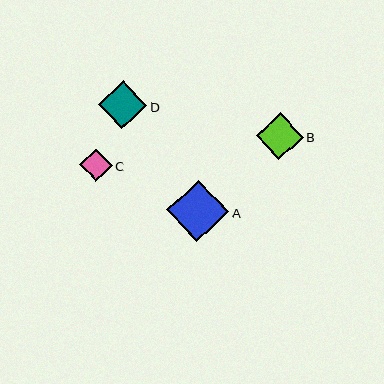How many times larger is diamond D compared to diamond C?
Diamond D is approximately 1.5 times the size of diamond C.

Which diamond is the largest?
Diamond A is the largest with a size of approximately 62 pixels.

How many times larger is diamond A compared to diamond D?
Diamond A is approximately 1.3 times the size of diamond D.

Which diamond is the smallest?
Diamond C is the smallest with a size of approximately 33 pixels.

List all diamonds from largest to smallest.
From largest to smallest: A, D, B, C.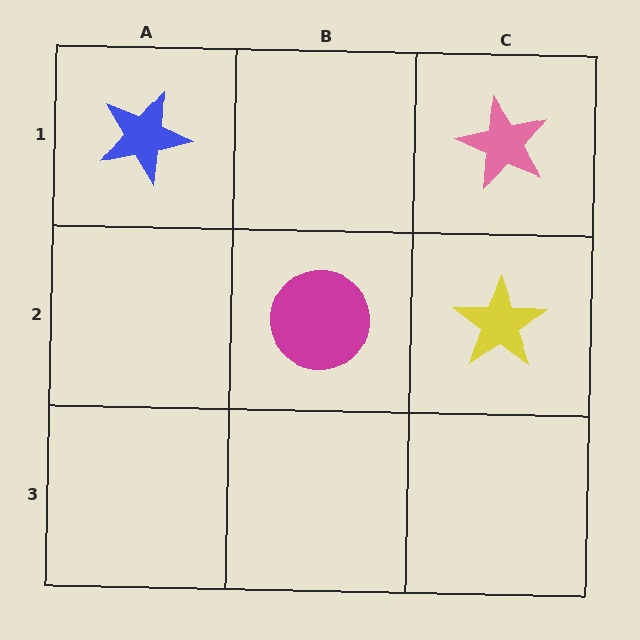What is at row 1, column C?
A pink star.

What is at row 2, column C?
A yellow star.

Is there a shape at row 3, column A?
No, that cell is empty.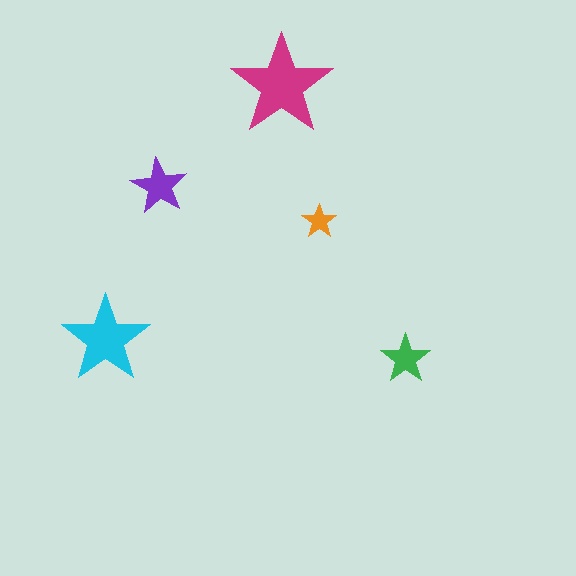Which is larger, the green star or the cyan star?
The cyan one.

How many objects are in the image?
There are 5 objects in the image.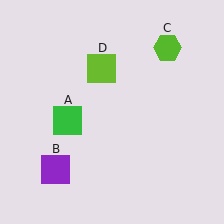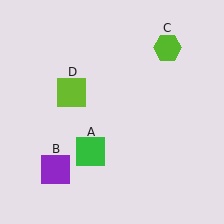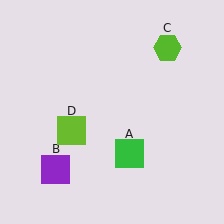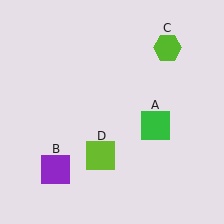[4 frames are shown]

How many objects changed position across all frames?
2 objects changed position: green square (object A), lime square (object D).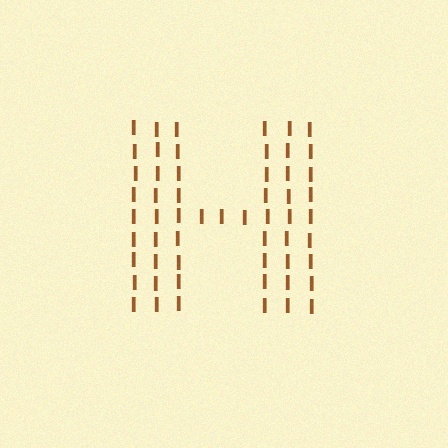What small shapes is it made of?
It is made of small letter I's.